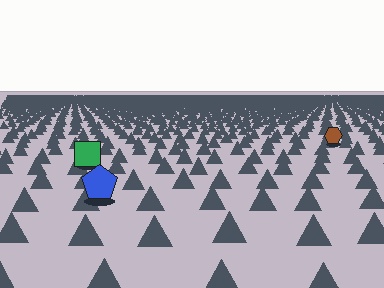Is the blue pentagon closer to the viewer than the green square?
Yes. The blue pentagon is closer — you can tell from the texture gradient: the ground texture is coarser near it.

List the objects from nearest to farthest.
From nearest to farthest: the blue pentagon, the green square, the brown hexagon.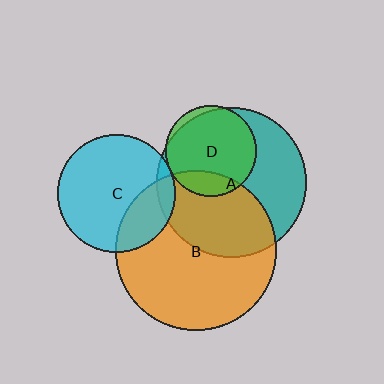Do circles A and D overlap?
Yes.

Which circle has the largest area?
Circle B (orange).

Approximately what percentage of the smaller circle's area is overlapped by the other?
Approximately 95%.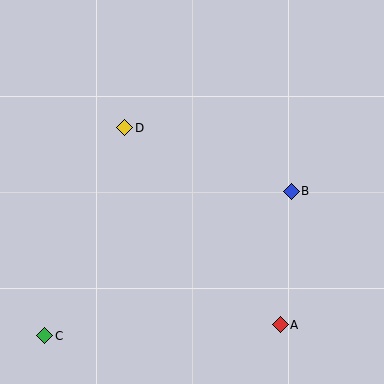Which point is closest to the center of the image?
Point D at (125, 128) is closest to the center.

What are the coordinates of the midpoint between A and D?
The midpoint between A and D is at (202, 226).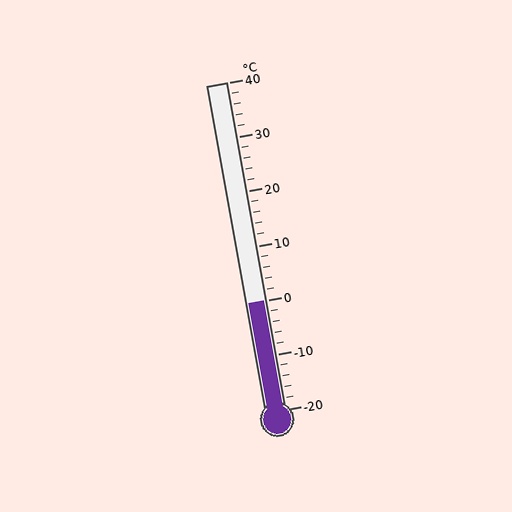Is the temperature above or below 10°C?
The temperature is below 10°C.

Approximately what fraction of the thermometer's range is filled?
The thermometer is filled to approximately 35% of its range.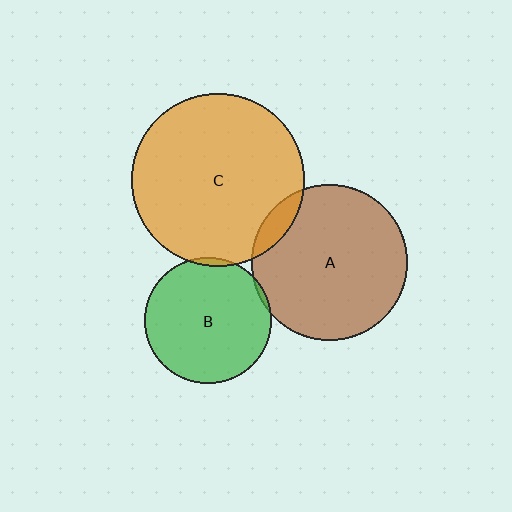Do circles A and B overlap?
Yes.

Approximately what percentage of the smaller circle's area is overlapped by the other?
Approximately 5%.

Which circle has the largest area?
Circle C (orange).